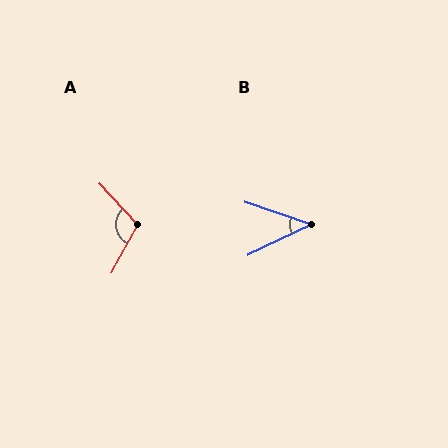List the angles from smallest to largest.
B (44°), A (108°).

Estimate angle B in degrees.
Approximately 44 degrees.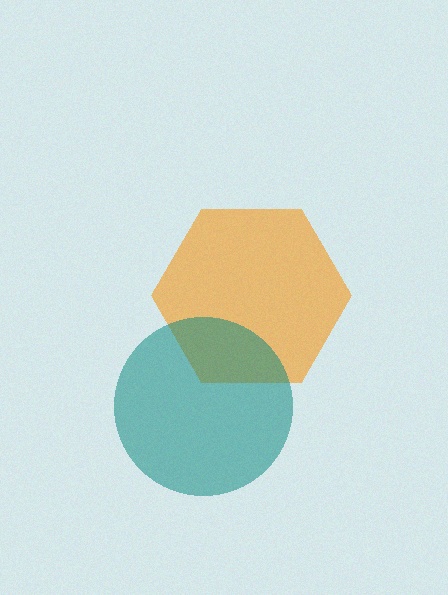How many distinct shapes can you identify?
There are 2 distinct shapes: an orange hexagon, a teal circle.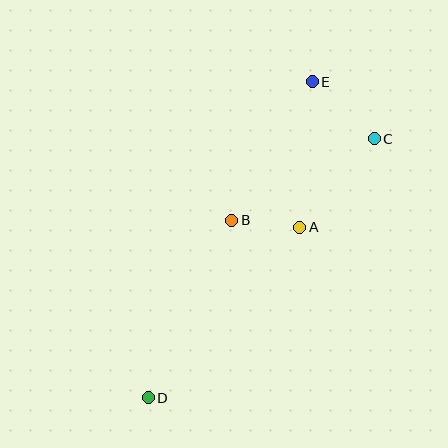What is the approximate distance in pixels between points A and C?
The distance between A and C is approximately 115 pixels.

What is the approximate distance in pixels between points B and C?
The distance between B and C is approximately 164 pixels.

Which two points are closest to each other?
Points A and B are closest to each other.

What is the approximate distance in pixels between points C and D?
The distance between C and D is approximately 344 pixels.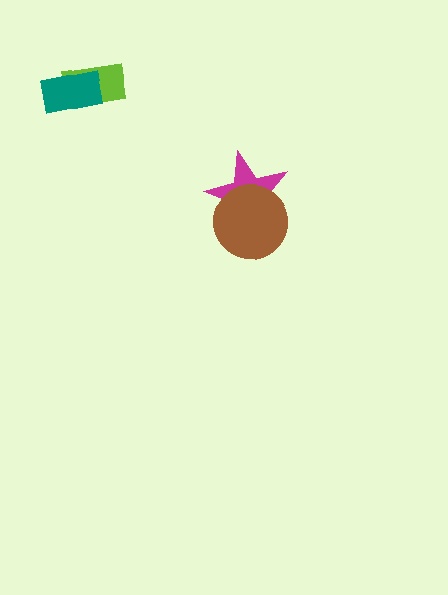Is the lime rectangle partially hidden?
Yes, it is partially covered by another shape.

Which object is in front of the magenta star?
The brown circle is in front of the magenta star.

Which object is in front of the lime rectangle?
The teal rectangle is in front of the lime rectangle.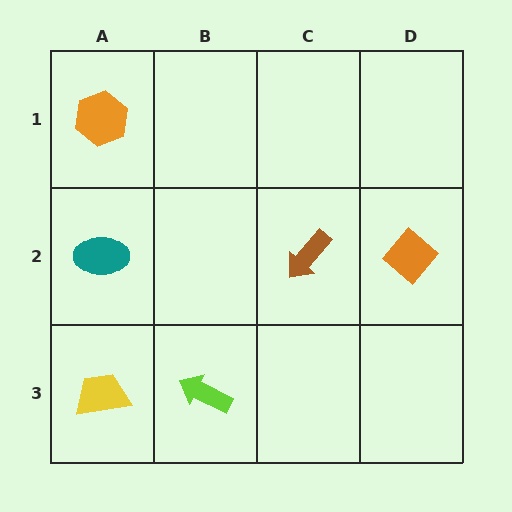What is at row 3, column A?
A yellow trapezoid.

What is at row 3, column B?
A lime arrow.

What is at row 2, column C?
A brown arrow.